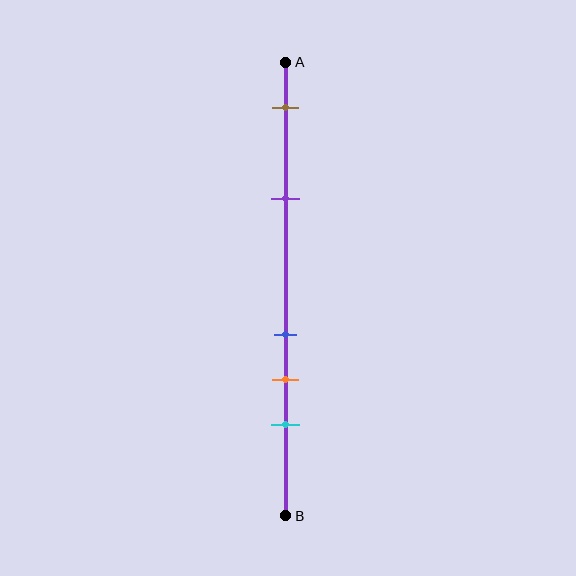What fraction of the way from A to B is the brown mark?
The brown mark is approximately 10% (0.1) of the way from A to B.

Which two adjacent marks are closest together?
The blue and orange marks are the closest adjacent pair.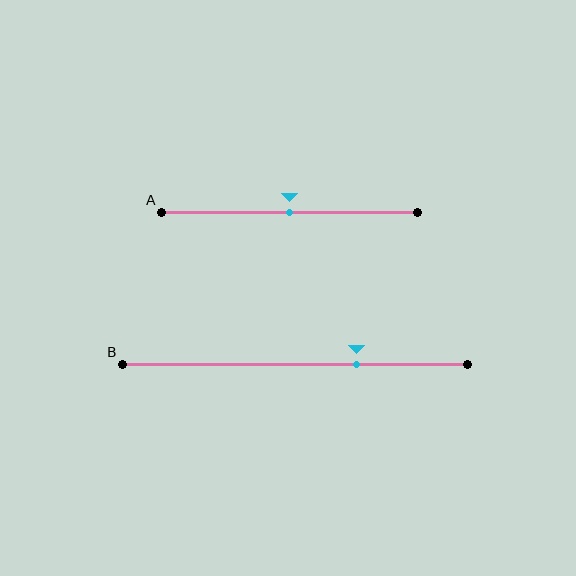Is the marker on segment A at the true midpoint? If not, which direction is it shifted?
Yes, the marker on segment A is at the true midpoint.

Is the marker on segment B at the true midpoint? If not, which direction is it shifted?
No, the marker on segment B is shifted to the right by about 18% of the segment length.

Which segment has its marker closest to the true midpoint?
Segment A has its marker closest to the true midpoint.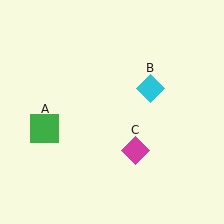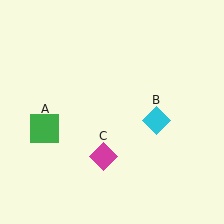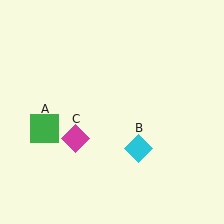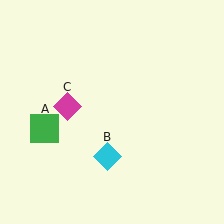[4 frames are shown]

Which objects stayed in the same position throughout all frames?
Green square (object A) remained stationary.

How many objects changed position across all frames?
2 objects changed position: cyan diamond (object B), magenta diamond (object C).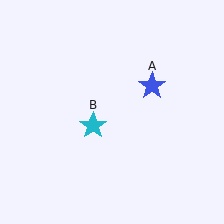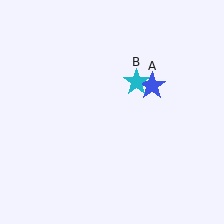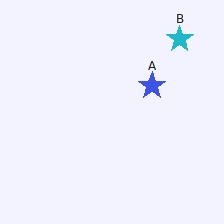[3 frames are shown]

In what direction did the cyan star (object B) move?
The cyan star (object B) moved up and to the right.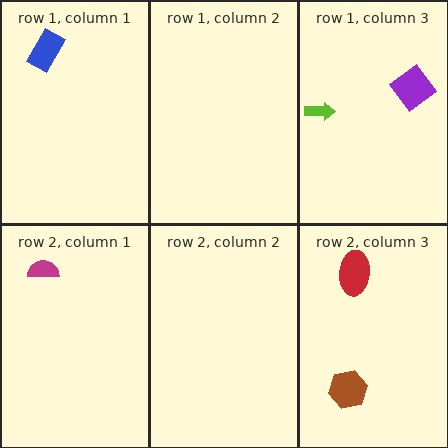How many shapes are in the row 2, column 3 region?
2.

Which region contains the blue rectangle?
The row 1, column 1 region.